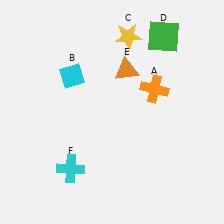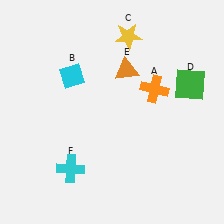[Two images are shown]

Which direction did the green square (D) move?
The green square (D) moved down.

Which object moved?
The green square (D) moved down.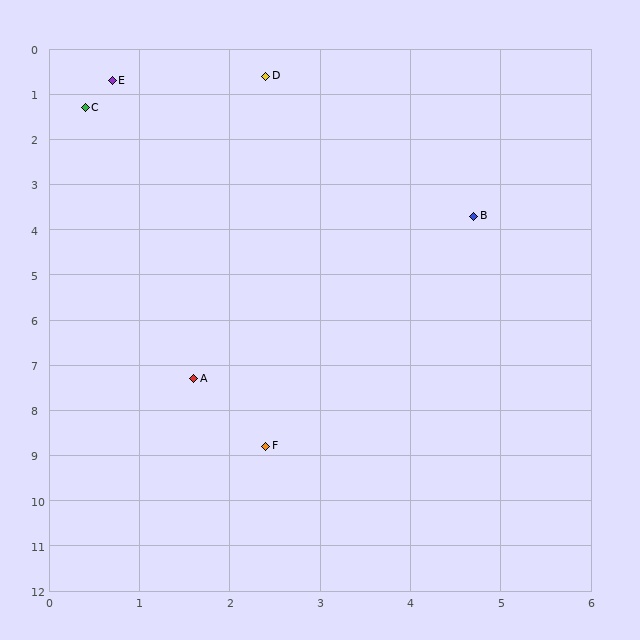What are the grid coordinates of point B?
Point B is at approximately (4.7, 3.7).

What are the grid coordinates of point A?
Point A is at approximately (1.6, 7.3).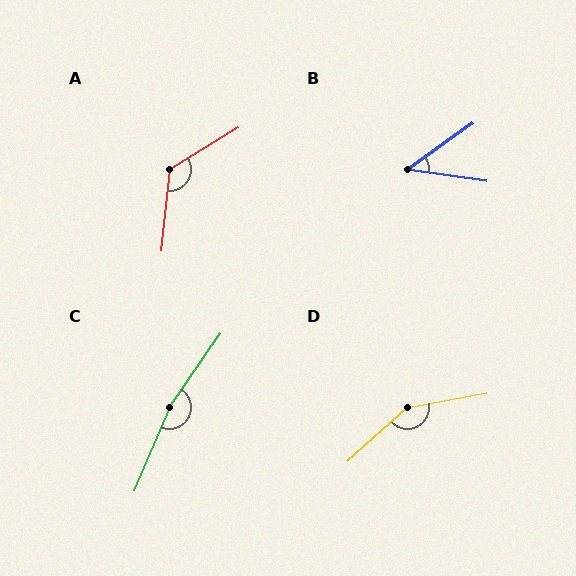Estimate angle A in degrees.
Approximately 127 degrees.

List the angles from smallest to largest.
B (44°), A (127°), D (149°), C (169°).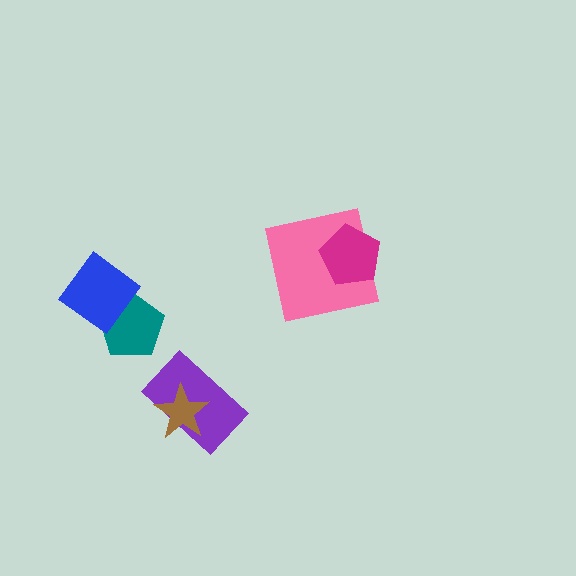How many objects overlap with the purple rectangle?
1 object overlaps with the purple rectangle.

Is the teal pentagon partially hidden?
Yes, it is partially covered by another shape.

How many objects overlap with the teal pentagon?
1 object overlaps with the teal pentagon.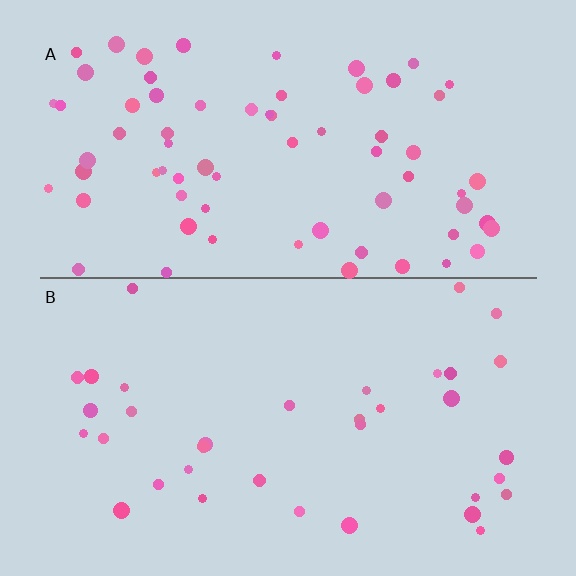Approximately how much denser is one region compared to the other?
Approximately 1.9× — region A over region B.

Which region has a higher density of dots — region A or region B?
A (the top).